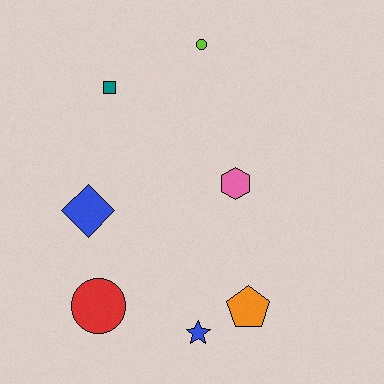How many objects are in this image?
There are 7 objects.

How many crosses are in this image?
There are no crosses.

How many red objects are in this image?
There is 1 red object.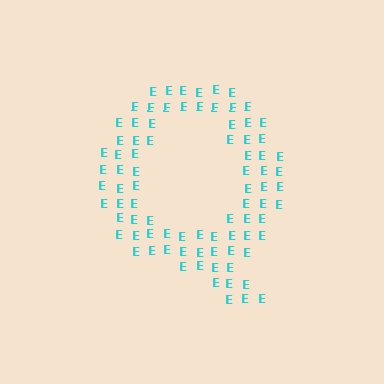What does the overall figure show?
The overall figure shows the letter Q.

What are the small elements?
The small elements are letter E's.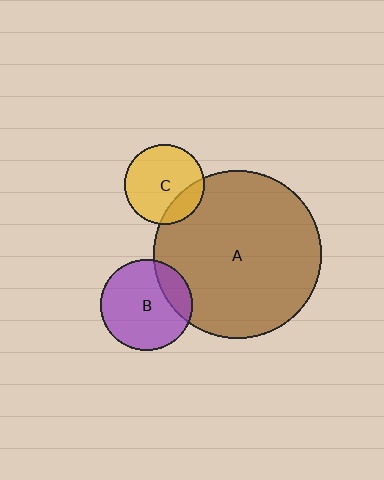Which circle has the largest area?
Circle A (brown).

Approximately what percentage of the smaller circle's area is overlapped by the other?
Approximately 20%.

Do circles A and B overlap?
Yes.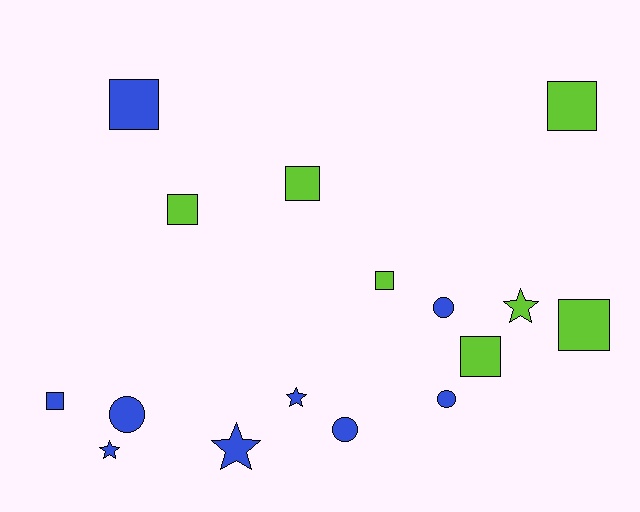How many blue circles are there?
There are 4 blue circles.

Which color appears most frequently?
Blue, with 9 objects.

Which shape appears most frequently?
Square, with 8 objects.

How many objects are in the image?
There are 16 objects.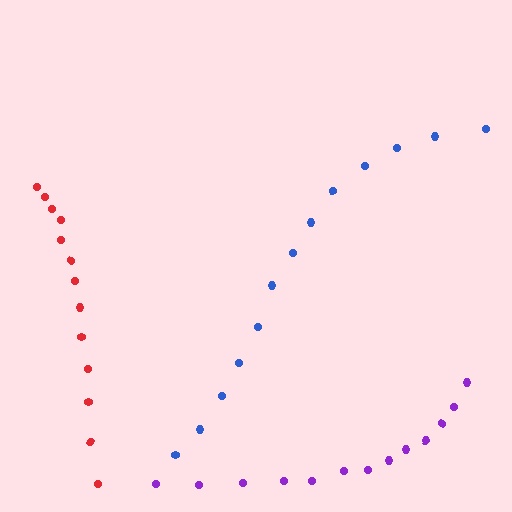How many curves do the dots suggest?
There are 3 distinct paths.